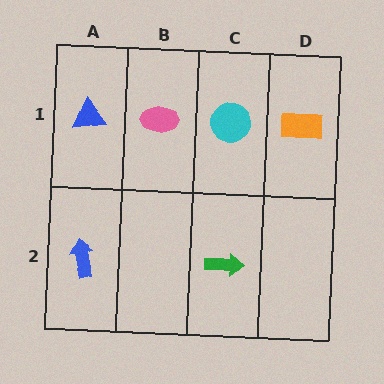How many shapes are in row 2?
2 shapes.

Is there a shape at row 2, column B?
No, that cell is empty.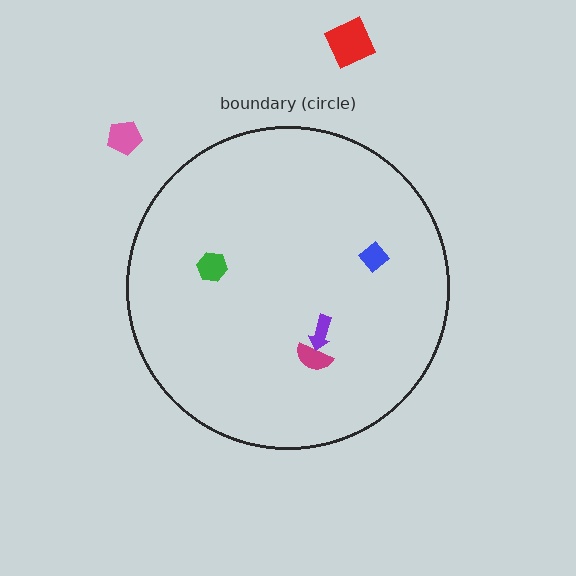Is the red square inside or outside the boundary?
Outside.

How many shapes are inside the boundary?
4 inside, 2 outside.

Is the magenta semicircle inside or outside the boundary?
Inside.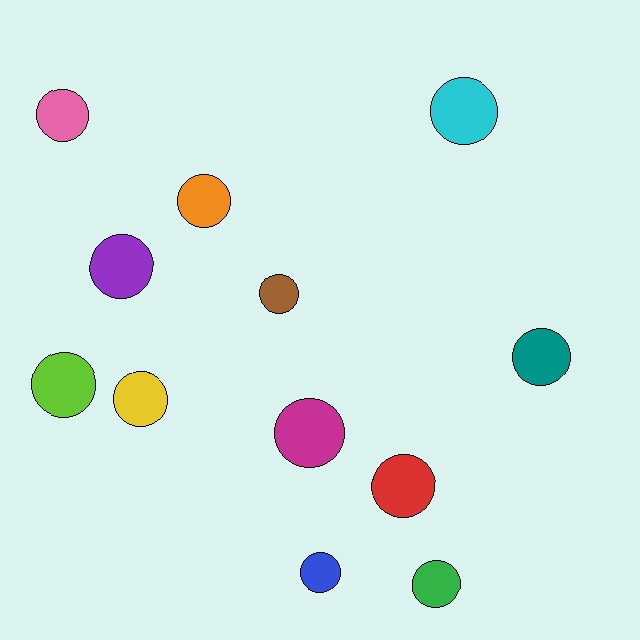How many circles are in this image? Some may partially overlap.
There are 12 circles.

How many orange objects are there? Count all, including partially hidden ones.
There is 1 orange object.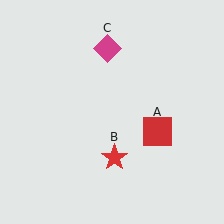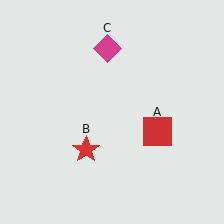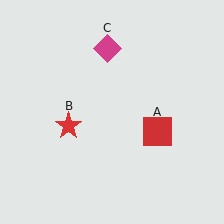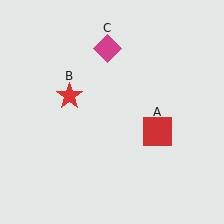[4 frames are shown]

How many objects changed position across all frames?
1 object changed position: red star (object B).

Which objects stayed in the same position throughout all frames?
Red square (object A) and magenta diamond (object C) remained stationary.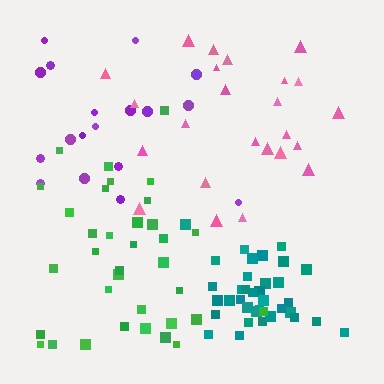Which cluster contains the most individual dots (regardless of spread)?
Teal (35).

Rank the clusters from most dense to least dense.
teal, green, purple, pink.